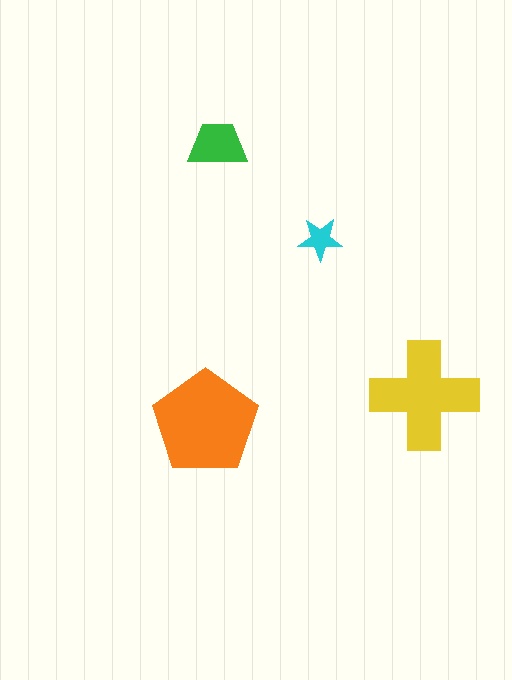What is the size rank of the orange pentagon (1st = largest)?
1st.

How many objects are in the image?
There are 4 objects in the image.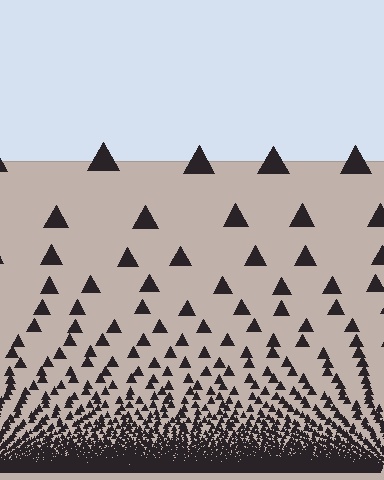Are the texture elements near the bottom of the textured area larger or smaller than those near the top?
Smaller. The gradient is inverted — elements near the bottom are smaller and denser.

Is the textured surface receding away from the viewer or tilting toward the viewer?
The surface appears to tilt toward the viewer. Texture elements get larger and sparser toward the top.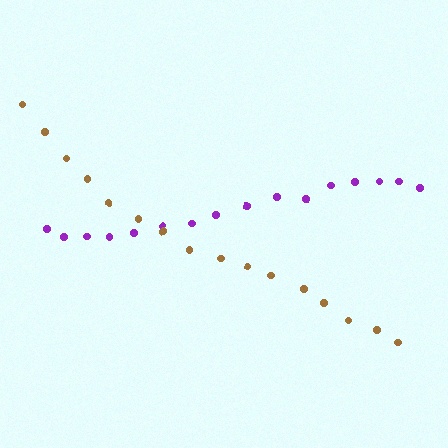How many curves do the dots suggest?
There are 2 distinct paths.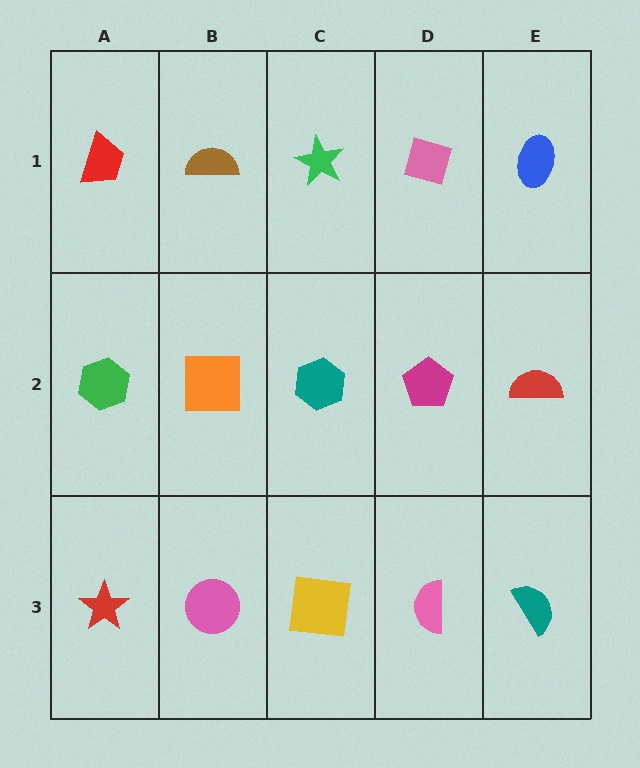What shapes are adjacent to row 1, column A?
A green hexagon (row 2, column A), a brown semicircle (row 1, column B).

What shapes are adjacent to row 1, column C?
A teal hexagon (row 2, column C), a brown semicircle (row 1, column B), a pink diamond (row 1, column D).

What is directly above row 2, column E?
A blue ellipse.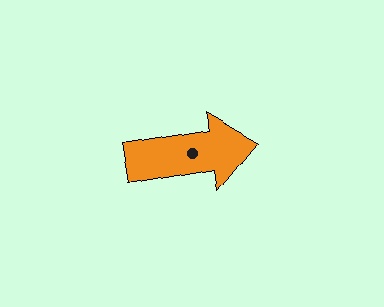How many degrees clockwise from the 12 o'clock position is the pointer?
Approximately 80 degrees.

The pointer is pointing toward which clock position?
Roughly 3 o'clock.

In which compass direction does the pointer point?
East.